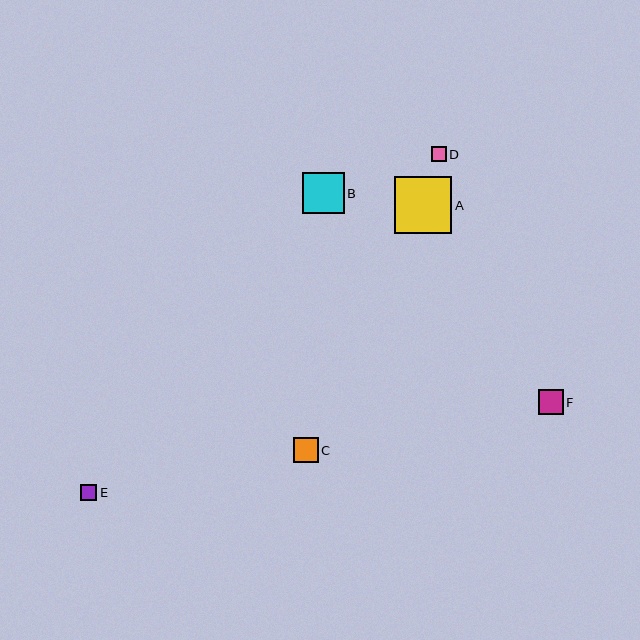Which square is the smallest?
Square D is the smallest with a size of approximately 15 pixels.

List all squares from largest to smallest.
From largest to smallest: A, B, C, F, E, D.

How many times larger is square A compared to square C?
Square A is approximately 2.3 times the size of square C.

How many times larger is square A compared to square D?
Square A is approximately 3.8 times the size of square D.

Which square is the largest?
Square A is the largest with a size of approximately 57 pixels.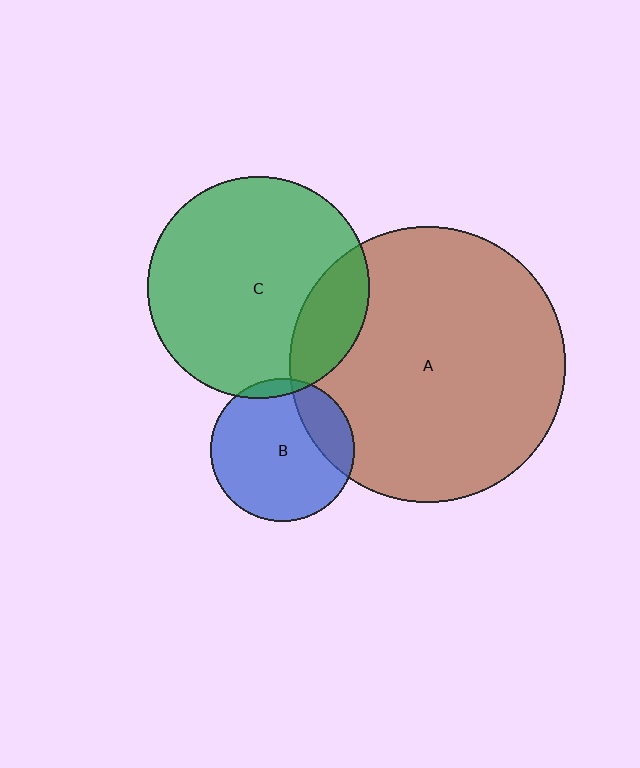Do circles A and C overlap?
Yes.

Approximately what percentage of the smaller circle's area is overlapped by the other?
Approximately 20%.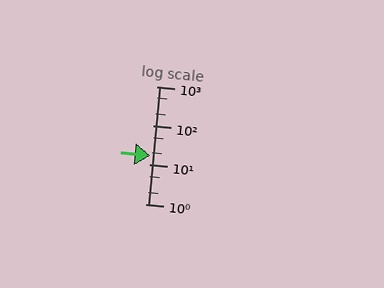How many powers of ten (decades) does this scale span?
The scale spans 3 decades, from 1 to 1000.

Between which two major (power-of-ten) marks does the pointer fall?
The pointer is between 10 and 100.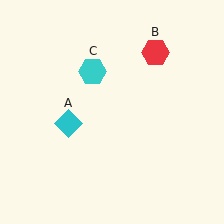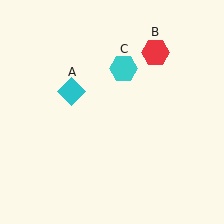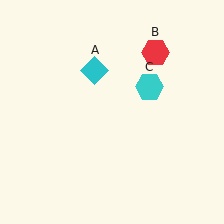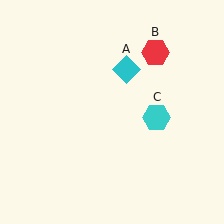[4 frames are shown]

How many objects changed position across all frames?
2 objects changed position: cyan diamond (object A), cyan hexagon (object C).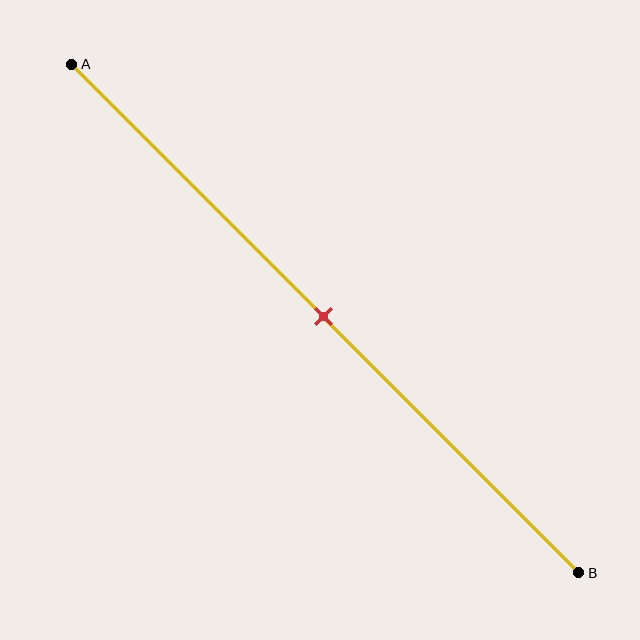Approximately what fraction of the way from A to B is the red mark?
The red mark is approximately 50% of the way from A to B.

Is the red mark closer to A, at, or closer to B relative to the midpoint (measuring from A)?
The red mark is approximately at the midpoint of segment AB.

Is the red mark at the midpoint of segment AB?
Yes, the mark is approximately at the midpoint.